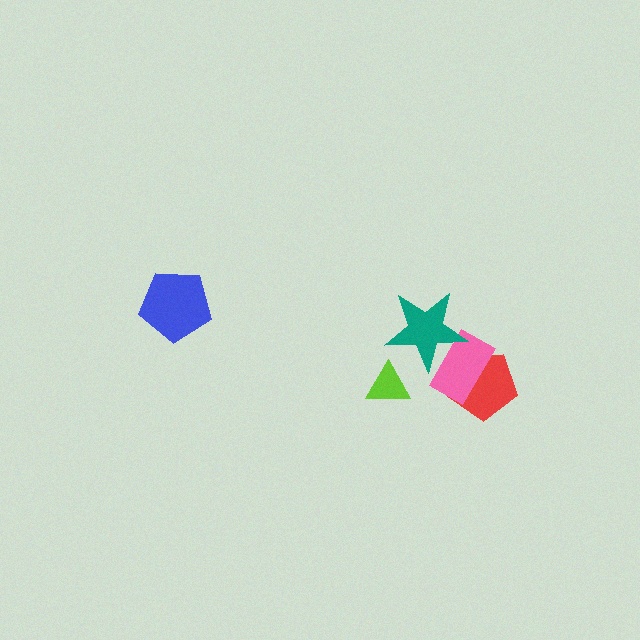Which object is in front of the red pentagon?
The pink rectangle is in front of the red pentagon.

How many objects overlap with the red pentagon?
1 object overlaps with the red pentagon.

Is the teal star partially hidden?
No, no other shape covers it.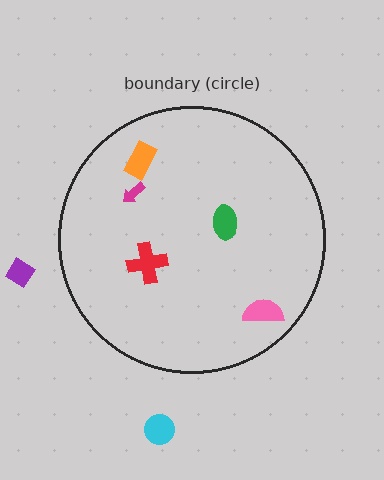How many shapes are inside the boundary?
5 inside, 2 outside.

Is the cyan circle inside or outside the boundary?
Outside.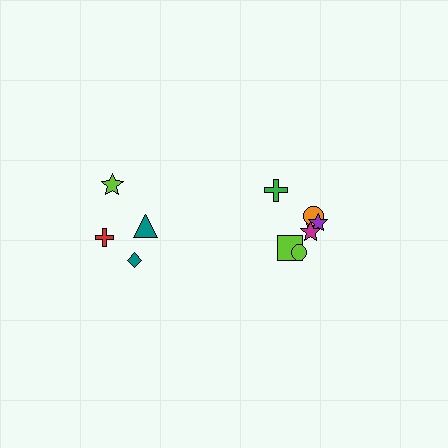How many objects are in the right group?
There are 7 objects.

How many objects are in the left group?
There are 4 objects.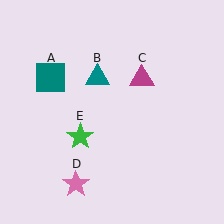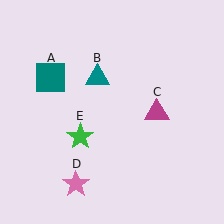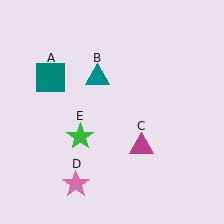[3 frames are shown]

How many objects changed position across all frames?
1 object changed position: magenta triangle (object C).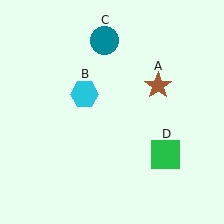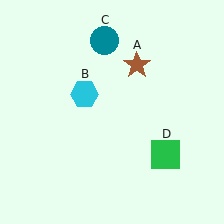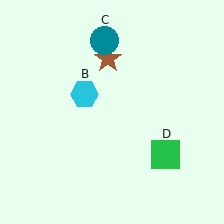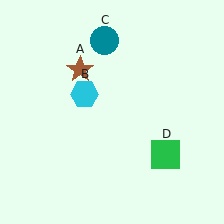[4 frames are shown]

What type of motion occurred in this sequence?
The brown star (object A) rotated counterclockwise around the center of the scene.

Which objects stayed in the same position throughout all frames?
Cyan hexagon (object B) and teal circle (object C) and green square (object D) remained stationary.